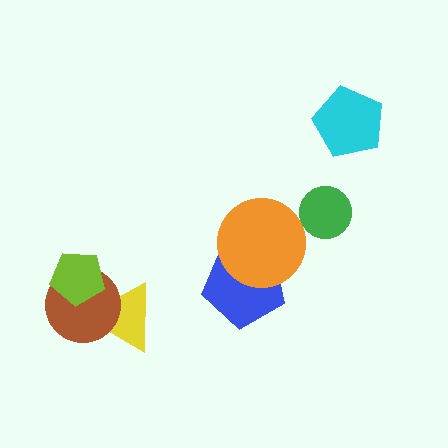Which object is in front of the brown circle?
The lime pentagon is in front of the brown circle.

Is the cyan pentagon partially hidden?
No, no other shape covers it.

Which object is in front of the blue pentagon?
The orange circle is in front of the blue pentagon.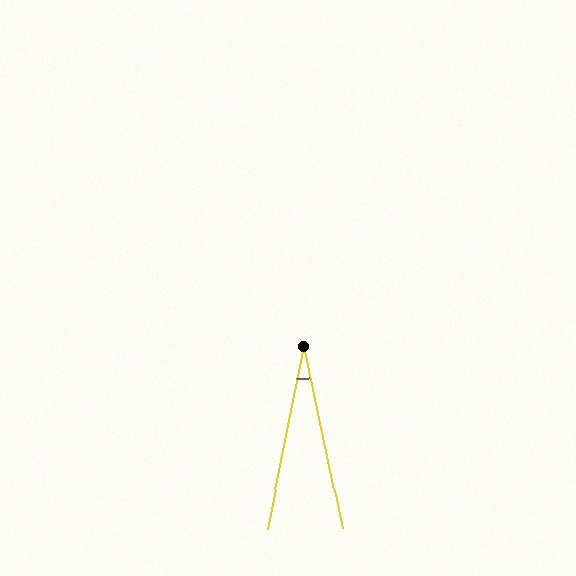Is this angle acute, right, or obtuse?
It is acute.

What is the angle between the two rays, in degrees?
Approximately 23 degrees.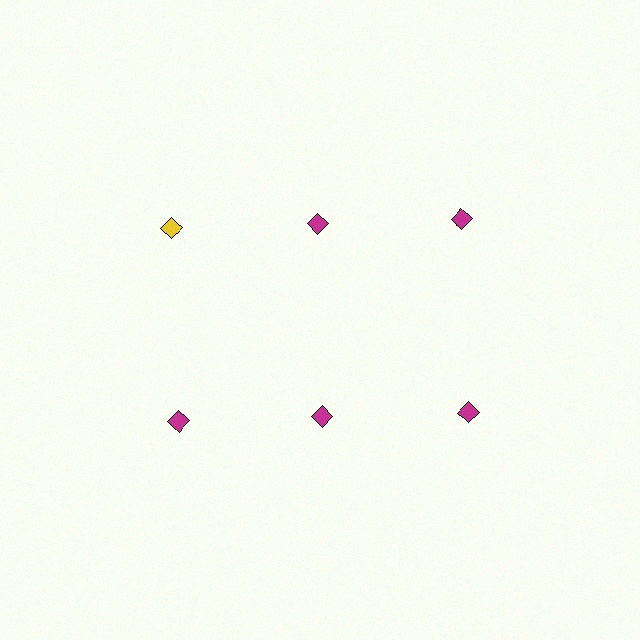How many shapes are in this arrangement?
There are 6 shapes arranged in a grid pattern.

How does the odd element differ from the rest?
It has a different color: yellow instead of magenta.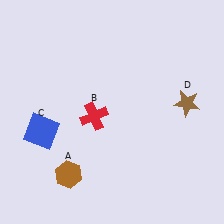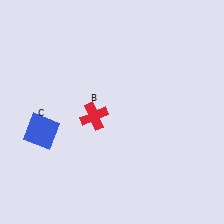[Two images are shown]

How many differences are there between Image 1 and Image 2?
There are 2 differences between the two images.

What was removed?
The brown hexagon (A), the brown star (D) were removed in Image 2.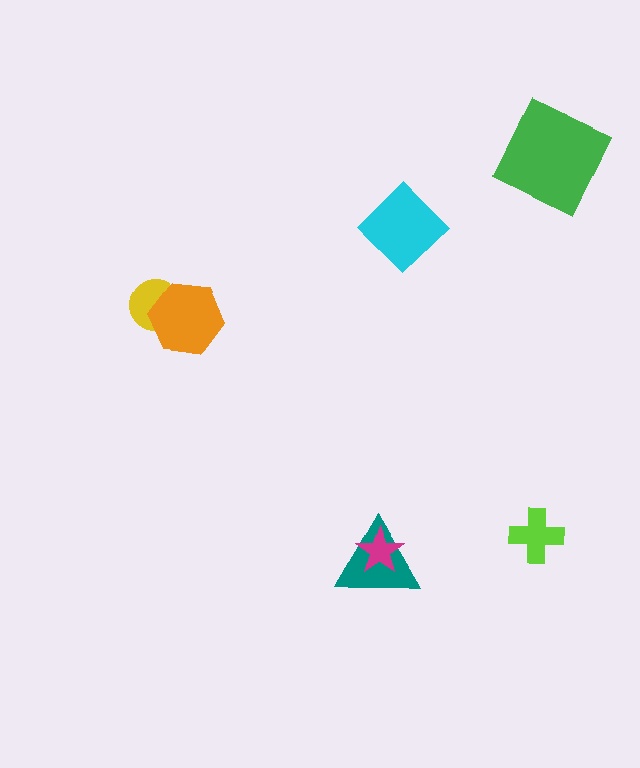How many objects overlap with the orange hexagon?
1 object overlaps with the orange hexagon.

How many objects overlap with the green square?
0 objects overlap with the green square.